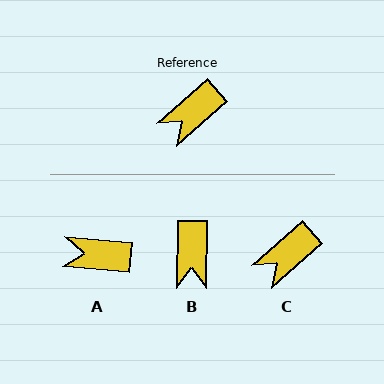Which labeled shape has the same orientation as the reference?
C.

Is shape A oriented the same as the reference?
No, it is off by about 46 degrees.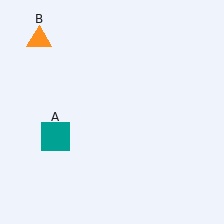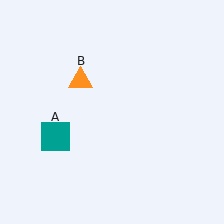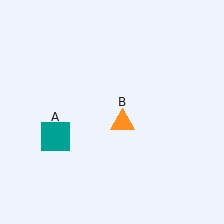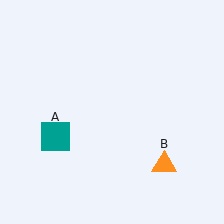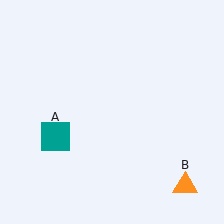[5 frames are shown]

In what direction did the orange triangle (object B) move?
The orange triangle (object B) moved down and to the right.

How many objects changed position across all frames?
1 object changed position: orange triangle (object B).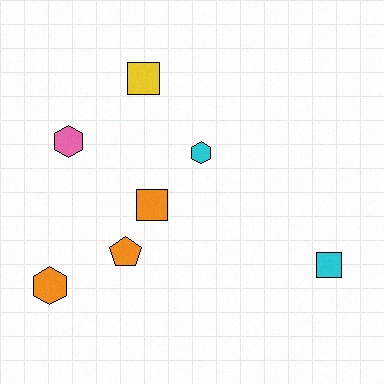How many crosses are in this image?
There are no crosses.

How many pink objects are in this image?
There is 1 pink object.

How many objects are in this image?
There are 7 objects.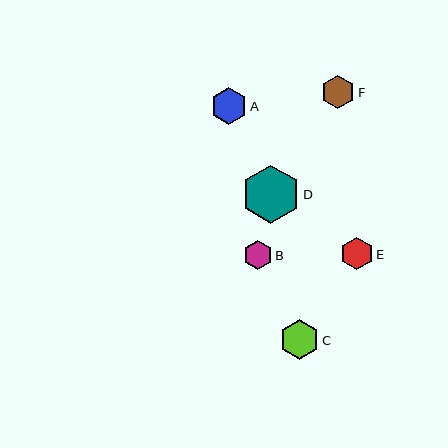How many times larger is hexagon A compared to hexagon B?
Hexagon A is approximately 1.2 times the size of hexagon B.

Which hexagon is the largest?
Hexagon D is the largest with a size of approximately 58 pixels.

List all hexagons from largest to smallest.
From largest to smallest: D, C, A, F, E, B.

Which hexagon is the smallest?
Hexagon B is the smallest with a size of approximately 29 pixels.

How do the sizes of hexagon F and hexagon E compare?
Hexagon F and hexagon E are approximately the same size.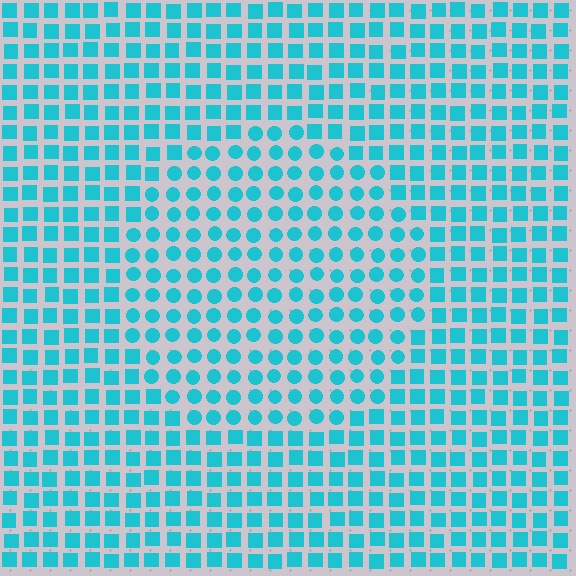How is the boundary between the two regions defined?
The boundary is defined by a change in element shape: circles inside vs. squares outside. All elements share the same color and spacing.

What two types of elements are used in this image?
The image uses circles inside the circle region and squares outside it.